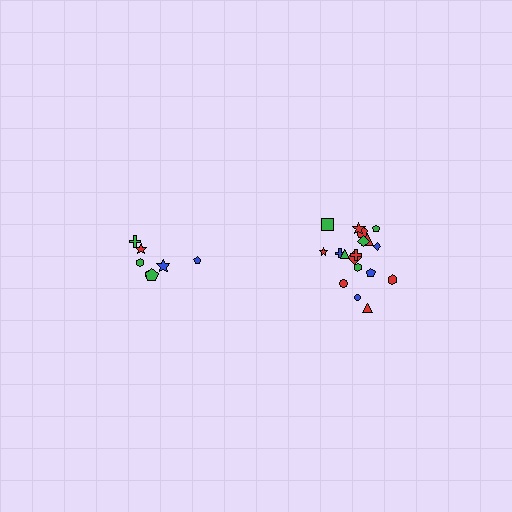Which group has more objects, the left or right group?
The right group.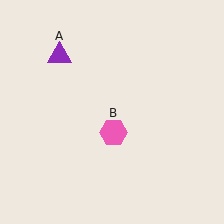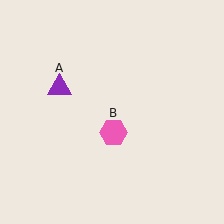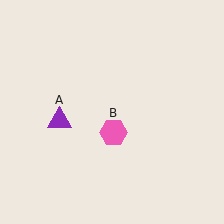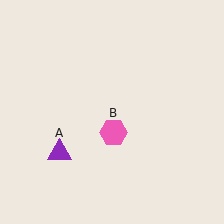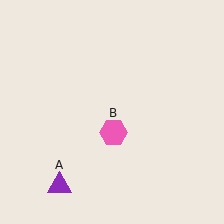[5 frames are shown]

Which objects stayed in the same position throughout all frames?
Pink hexagon (object B) remained stationary.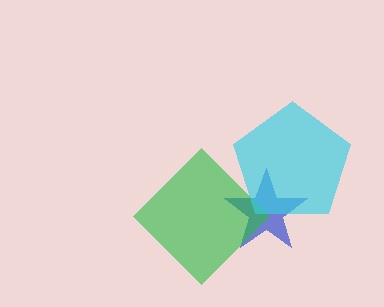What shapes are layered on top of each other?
The layered shapes are: a blue star, a green diamond, a cyan pentagon.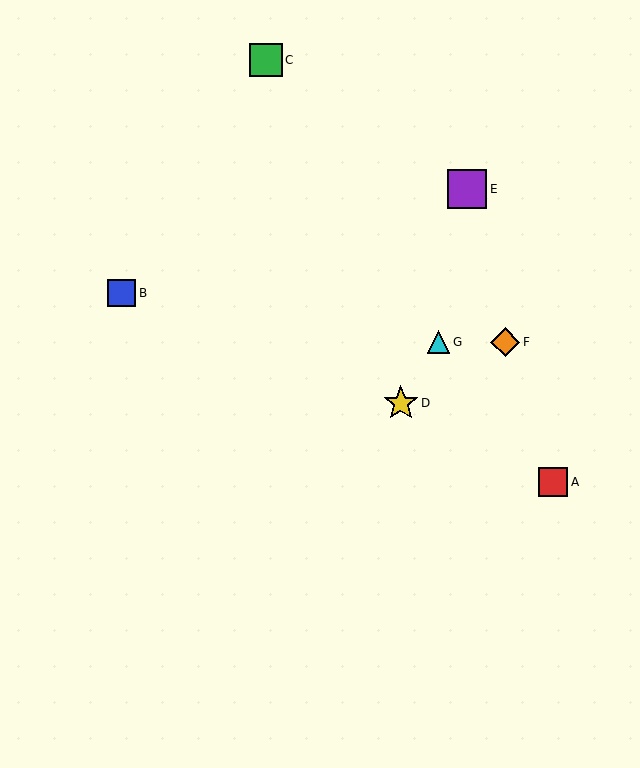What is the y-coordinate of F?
Object F is at y≈342.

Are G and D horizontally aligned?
No, G is at y≈342 and D is at y≈403.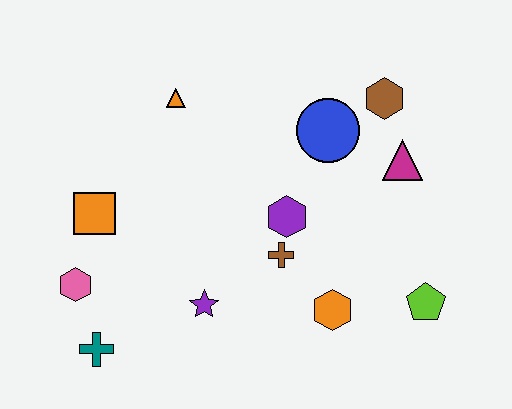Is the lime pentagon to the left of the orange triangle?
No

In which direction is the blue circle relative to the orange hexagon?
The blue circle is above the orange hexagon.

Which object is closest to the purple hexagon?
The brown cross is closest to the purple hexagon.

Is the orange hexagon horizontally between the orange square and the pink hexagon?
No